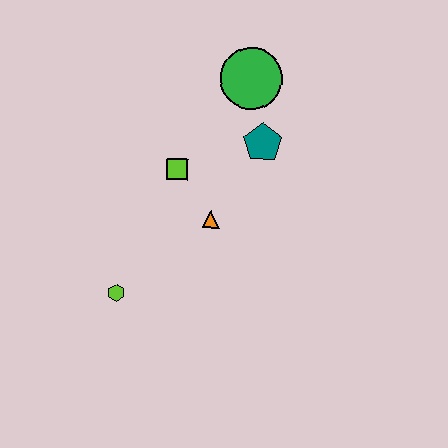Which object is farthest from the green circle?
The lime hexagon is farthest from the green circle.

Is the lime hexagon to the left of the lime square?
Yes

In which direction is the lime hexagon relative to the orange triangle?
The lime hexagon is to the left of the orange triangle.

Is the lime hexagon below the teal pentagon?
Yes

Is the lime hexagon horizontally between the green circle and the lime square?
No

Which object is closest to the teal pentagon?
The green circle is closest to the teal pentagon.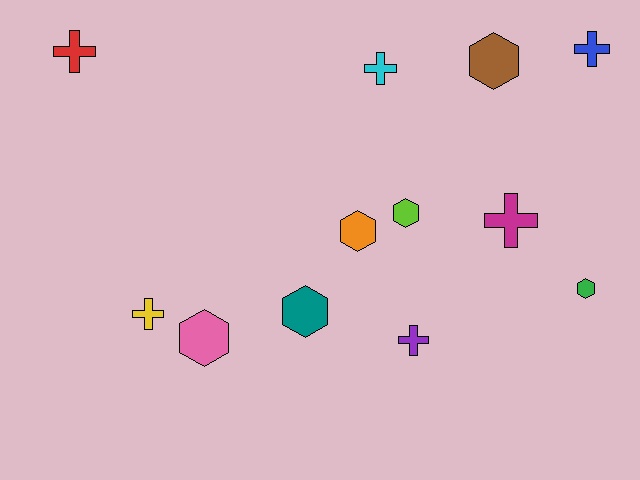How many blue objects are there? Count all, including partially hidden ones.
There is 1 blue object.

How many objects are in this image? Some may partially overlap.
There are 12 objects.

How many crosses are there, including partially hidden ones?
There are 6 crosses.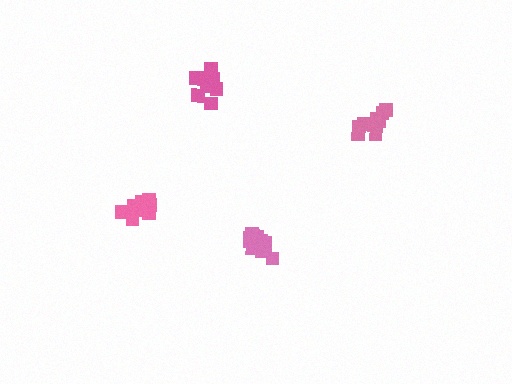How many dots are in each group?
Group 1: 10 dots, Group 2: 9 dots, Group 3: 14 dots, Group 4: 9 dots (42 total).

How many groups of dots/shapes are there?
There are 4 groups.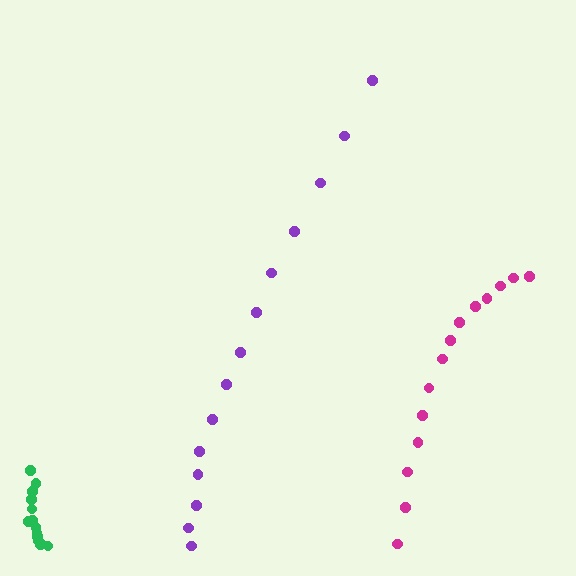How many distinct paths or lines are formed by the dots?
There are 3 distinct paths.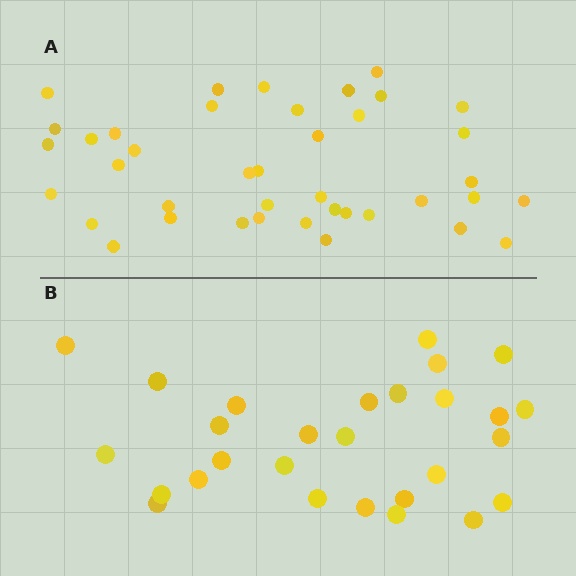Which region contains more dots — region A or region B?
Region A (the top region) has more dots.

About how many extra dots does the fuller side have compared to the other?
Region A has roughly 12 or so more dots than region B.